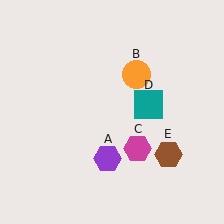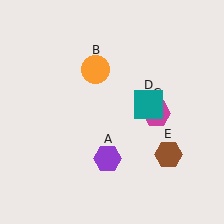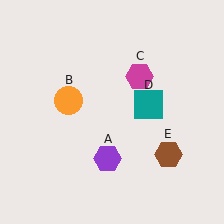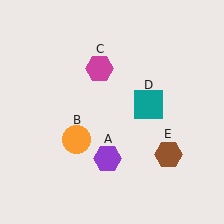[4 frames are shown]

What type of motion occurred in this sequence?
The orange circle (object B), magenta hexagon (object C) rotated counterclockwise around the center of the scene.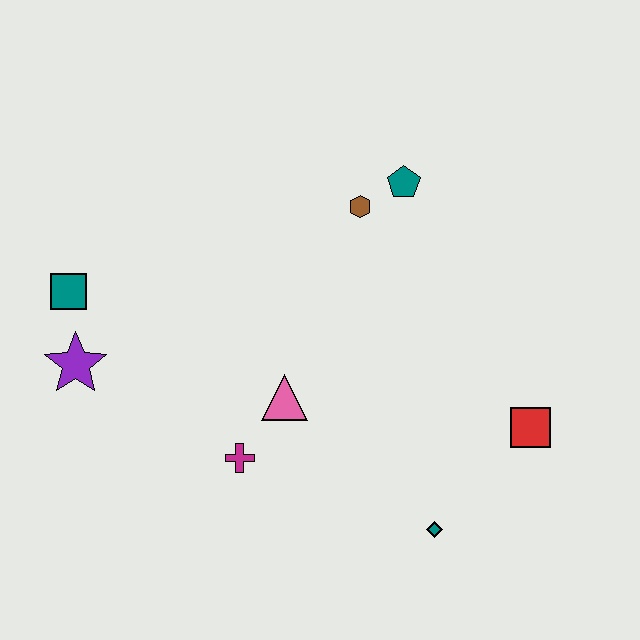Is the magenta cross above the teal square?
No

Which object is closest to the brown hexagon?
The teal pentagon is closest to the brown hexagon.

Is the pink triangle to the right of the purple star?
Yes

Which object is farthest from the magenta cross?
The teal pentagon is farthest from the magenta cross.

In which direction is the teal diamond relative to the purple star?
The teal diamond is to the right of the purple star.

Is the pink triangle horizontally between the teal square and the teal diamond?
Yes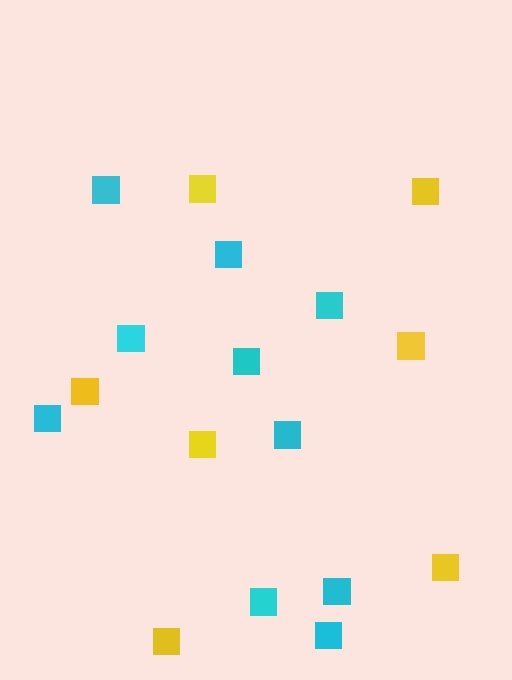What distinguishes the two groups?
There are 2 groups: one group of yellow squares (7) and one group of cyan squares (10).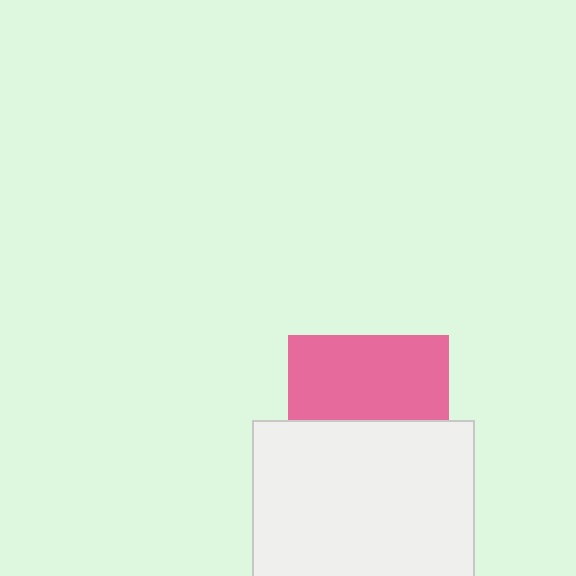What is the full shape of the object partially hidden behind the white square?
The partially hidden object is a pink square.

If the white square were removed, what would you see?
You would see the complete pink square.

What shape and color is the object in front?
The object in front is a white square.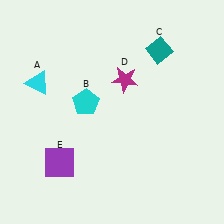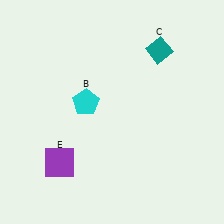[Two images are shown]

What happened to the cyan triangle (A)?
The cyan triangle (A) was removed in Image 2. It was in the top-left area of Image 1.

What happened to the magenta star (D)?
The magenta star (D) was removed in Image 2. It was in the top-right area of Image 1.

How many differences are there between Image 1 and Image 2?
There are 2 differences between the two images.